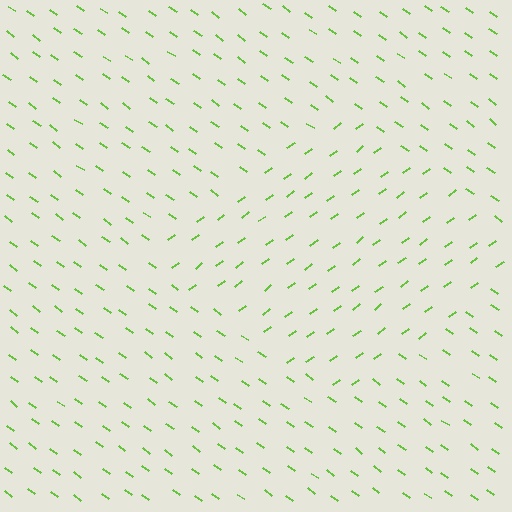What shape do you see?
I see a diamond.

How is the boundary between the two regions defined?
The boundary is defined purely by a change in line orientation (approximately 73 degrees difference). All lines are the same color and thickness.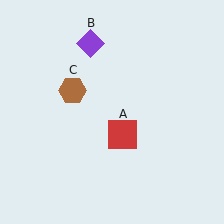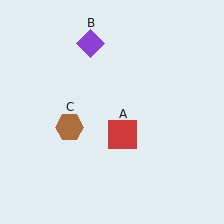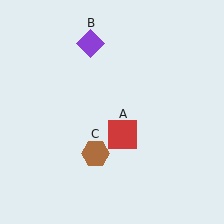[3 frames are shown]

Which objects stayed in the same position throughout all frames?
Red square (object A) and purple diamond (object B) remained stationary.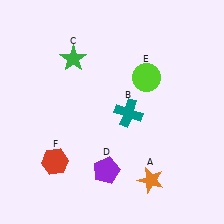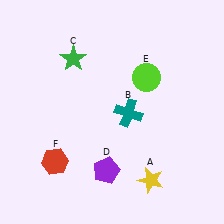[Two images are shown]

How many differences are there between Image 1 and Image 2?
There is 1 difference between the two images.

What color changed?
The star (A) changed from orange in Image 1 to yellow in Image 2.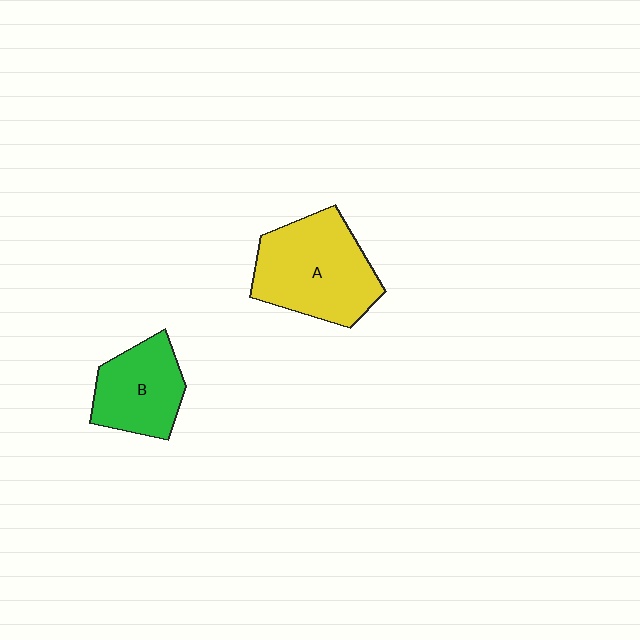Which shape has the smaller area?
Shape B (green).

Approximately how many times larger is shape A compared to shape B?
Approximately 1.5 times.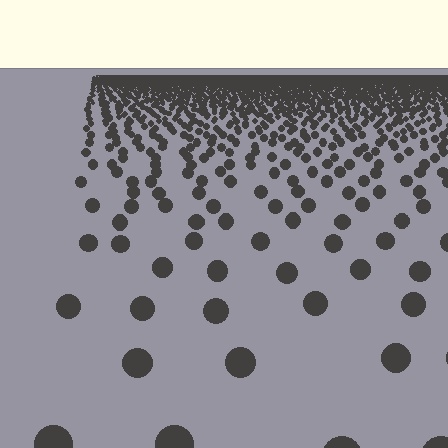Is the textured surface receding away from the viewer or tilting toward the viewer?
The surface is receding away from the viewer. Texture elements get smaller and denser toward the top.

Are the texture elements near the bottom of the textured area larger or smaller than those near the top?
Larger. Near the bottom, elements are closer to the viewer and appear at a bigger on-screen size.